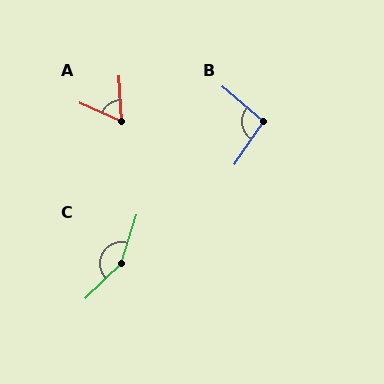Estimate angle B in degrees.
Approximately 97 degrees.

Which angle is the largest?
C, at approximately 152 degrees.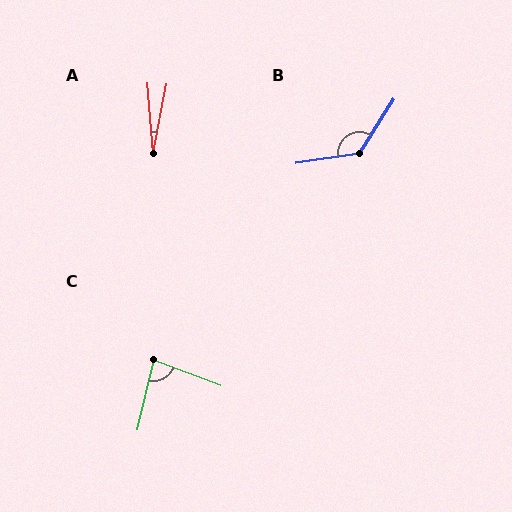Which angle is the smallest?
A, at approximately 15 degrees.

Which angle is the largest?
B, at approximately 131 degrees.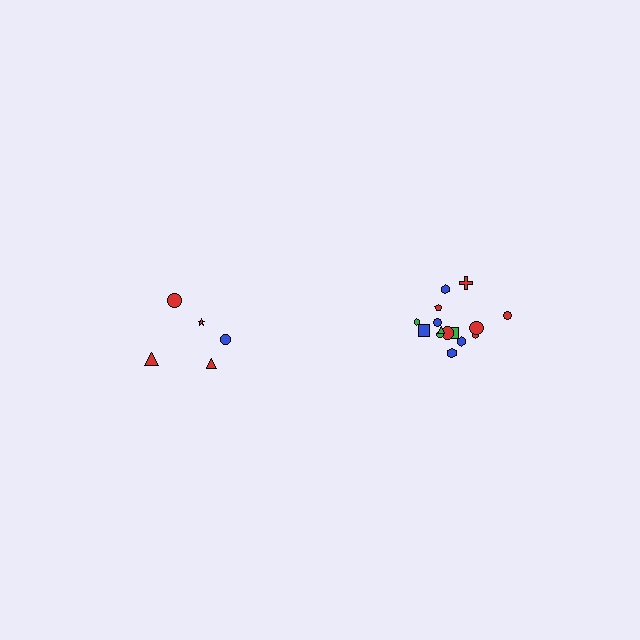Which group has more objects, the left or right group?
The right group.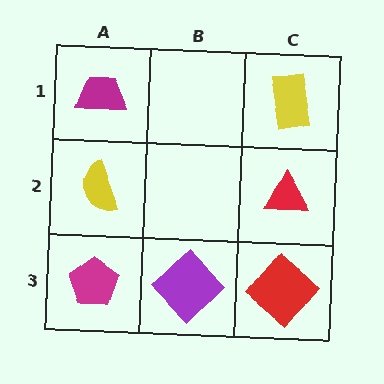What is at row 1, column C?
A yellow rectangle.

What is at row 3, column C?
A red diamond.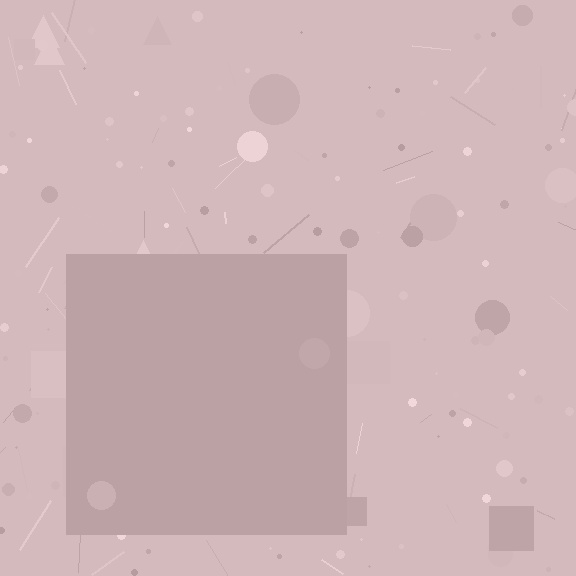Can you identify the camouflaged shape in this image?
The camouflaged shape is a square.